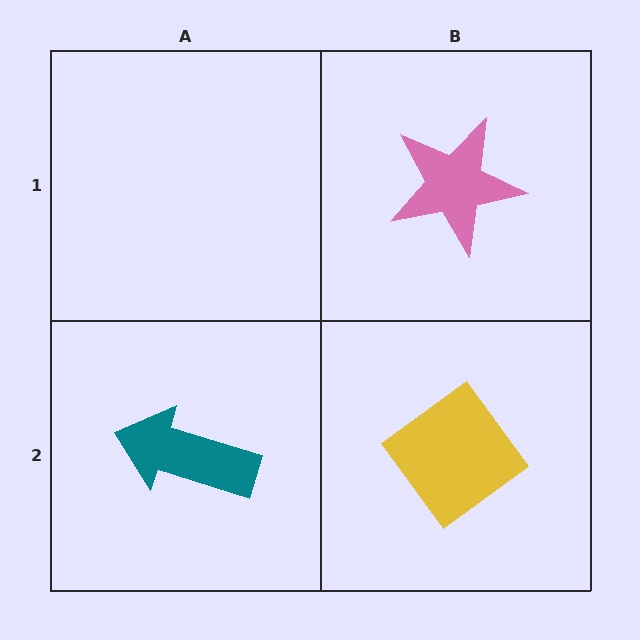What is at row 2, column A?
A teal arrow.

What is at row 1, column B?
A pink star.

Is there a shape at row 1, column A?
No, that cell is empty.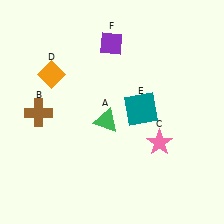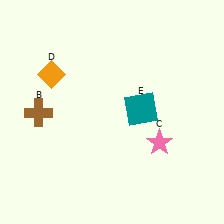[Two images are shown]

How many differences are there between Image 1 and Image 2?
There are 2 differences between the two images.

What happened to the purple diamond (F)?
The purple diamond (F) was removed in Image 2. It was in the top-left area of Image 1.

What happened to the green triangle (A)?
The green triangle (A) was removed in Image 2. It was in the bottom-left area of Image 1.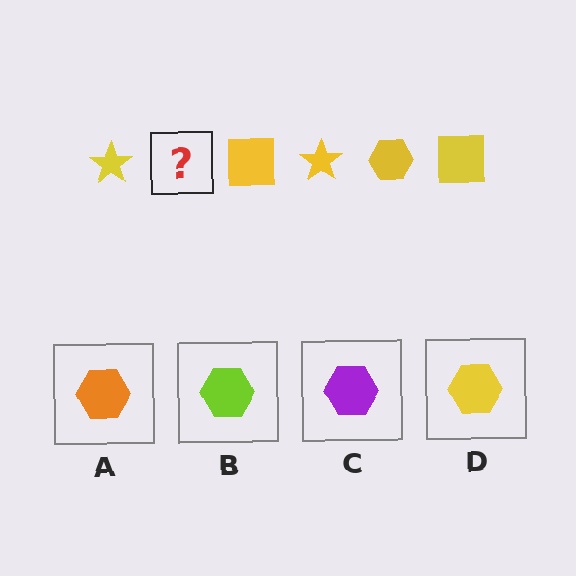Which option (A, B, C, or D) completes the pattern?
D.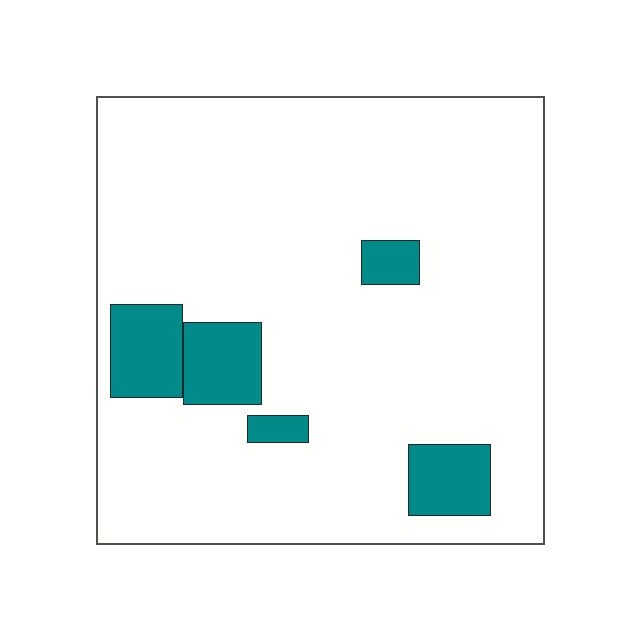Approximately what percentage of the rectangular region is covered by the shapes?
Approximately 10%.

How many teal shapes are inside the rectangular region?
5.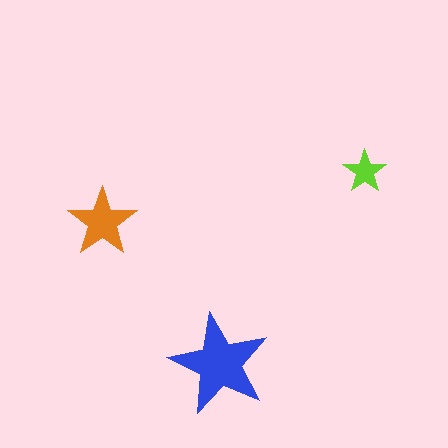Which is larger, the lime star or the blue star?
The blue one.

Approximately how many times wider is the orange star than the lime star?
About 1.5 times wider.